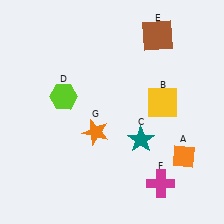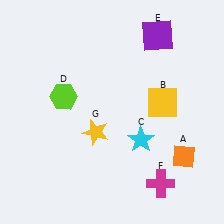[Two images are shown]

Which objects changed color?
C changed from teal to cyan. E changed from brown to purple. G changed from orange to yellow.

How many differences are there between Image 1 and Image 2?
There are 3 differences between the two images.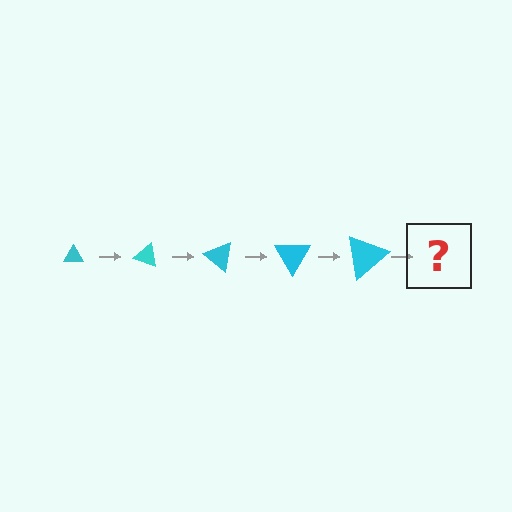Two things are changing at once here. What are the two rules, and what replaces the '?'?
The two rules are that the triangle grows larger each step and it rotates 20 degrees each step. The '?' should be a triangle, larger than the previous one and rotated 100 degrees from the start.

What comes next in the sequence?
The next element should be a triangle, larger than the previous one and rotated 100 degrees from the start.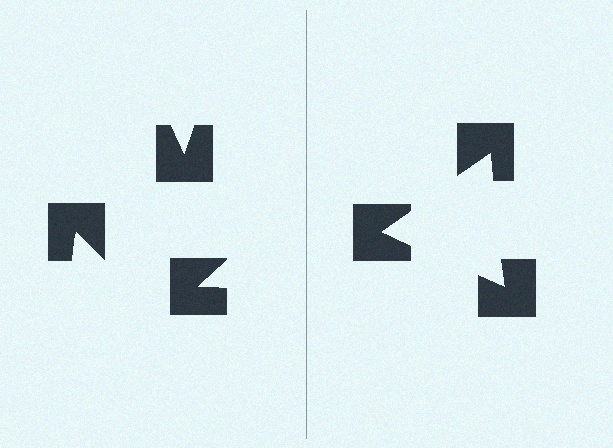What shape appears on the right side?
An illusory triangle.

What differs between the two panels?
The notched squares are positioned identically on both sides; only the wedge orientations differ. On the right they align to a triangle; on the left they are misaligned.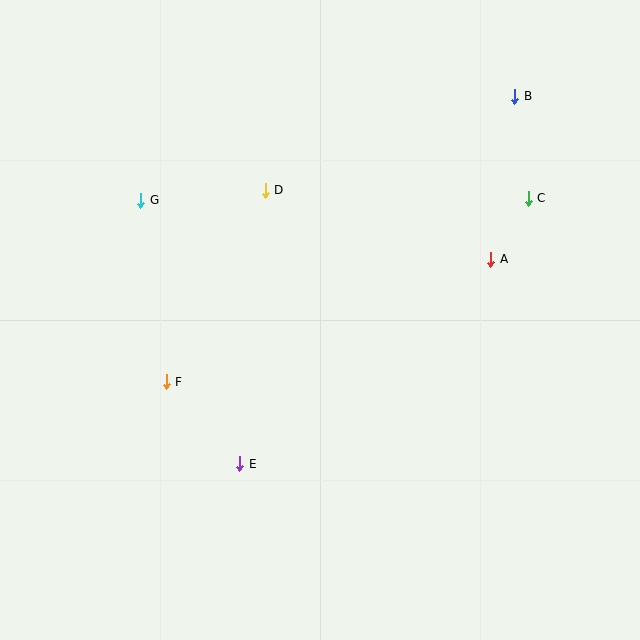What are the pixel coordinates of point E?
Point E is at (240, 464).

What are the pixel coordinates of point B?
Point B is at (515, 96).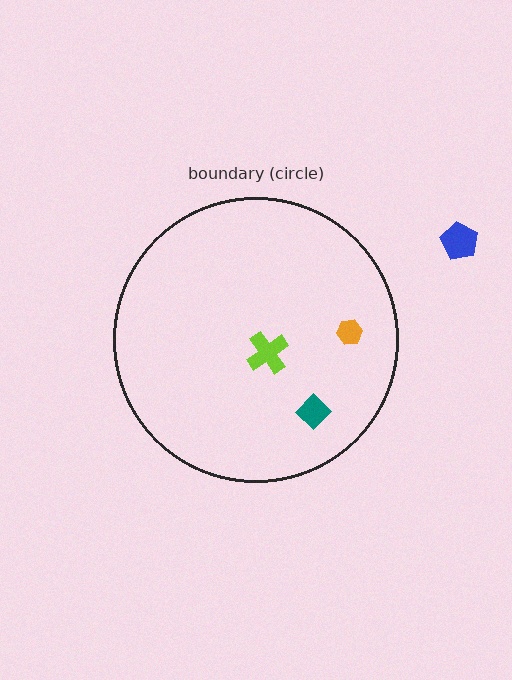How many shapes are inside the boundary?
3 inside, 1 outside.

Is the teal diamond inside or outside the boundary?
Inside.